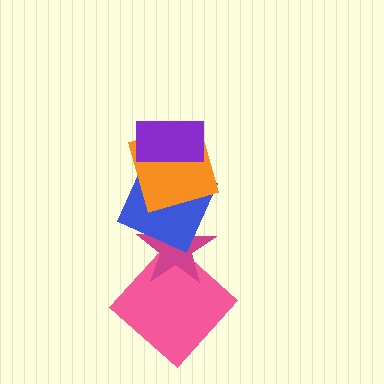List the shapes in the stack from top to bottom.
From top to bottom: the purple rectangle, the orange square, the blue square, the magenta star, the pink diamond.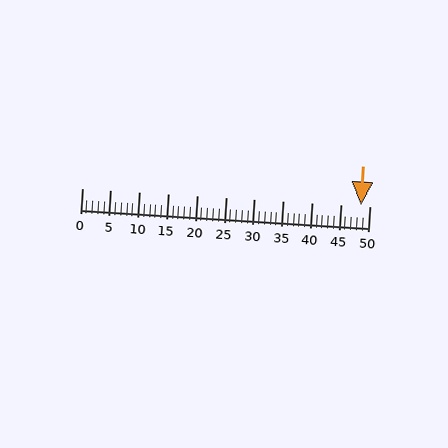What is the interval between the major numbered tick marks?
The major tick marks are spaced 5 units apart.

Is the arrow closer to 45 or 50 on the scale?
The arrow is closer to 50.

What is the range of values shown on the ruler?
The ruler shows values from 0 to 50.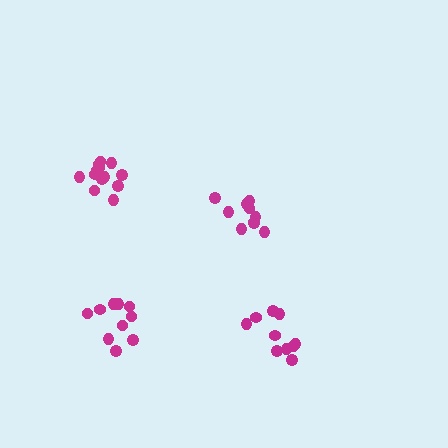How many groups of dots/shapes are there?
There are 4 groups.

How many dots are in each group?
Group 1: 13 dots, Group 2: 10 dots, Group 3: 10 dots, Group 4: 10 dots (43 total).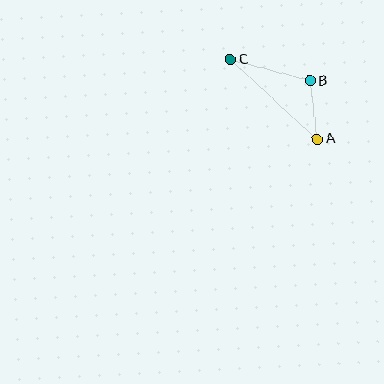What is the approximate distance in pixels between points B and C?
The distance between B and C is approximately 83 pixels.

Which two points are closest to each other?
Points A and B are closest to each other.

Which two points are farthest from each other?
Points A and C are farthest from each other.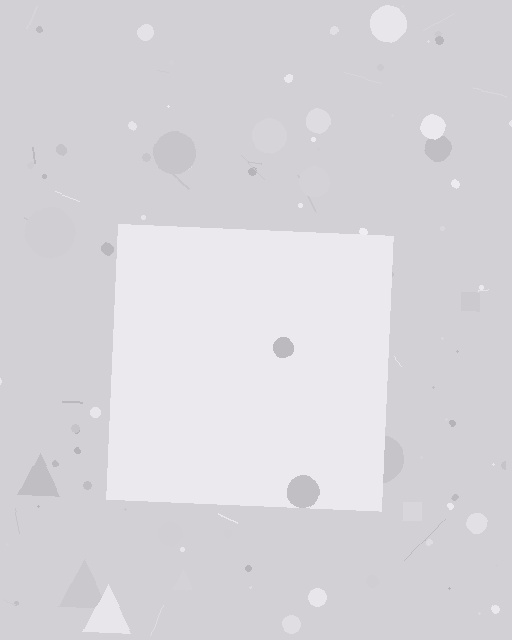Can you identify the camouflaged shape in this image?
The camouflaged shape is a square.